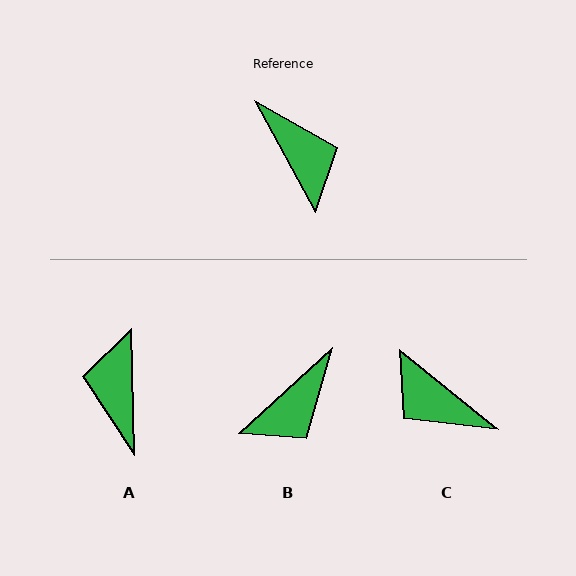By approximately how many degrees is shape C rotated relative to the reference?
Approximately 158 degrees clockwise.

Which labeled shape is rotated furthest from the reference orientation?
C, about 158 degrees away.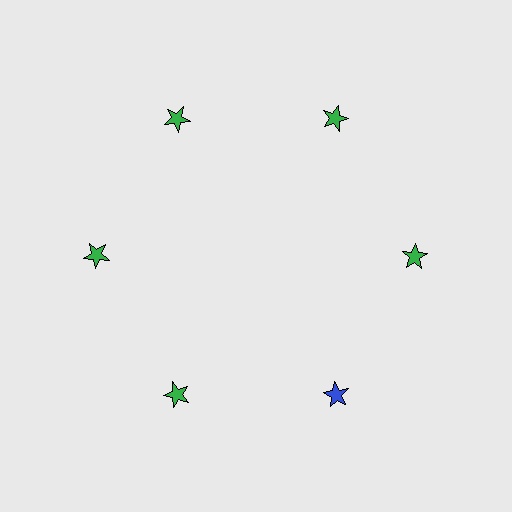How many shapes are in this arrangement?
There are 6 shapes arranged in a ring pattern.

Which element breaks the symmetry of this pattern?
The blue star at roughly the 5 o'clock position breaks the symmetry. All other shapes are green stars.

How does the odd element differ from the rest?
It has a different color: blue instead of green.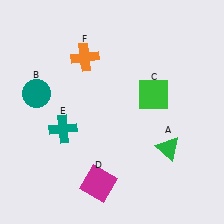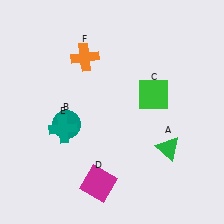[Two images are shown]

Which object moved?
The teal circle (B) moved down.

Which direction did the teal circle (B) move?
The teal circle (B) moved down.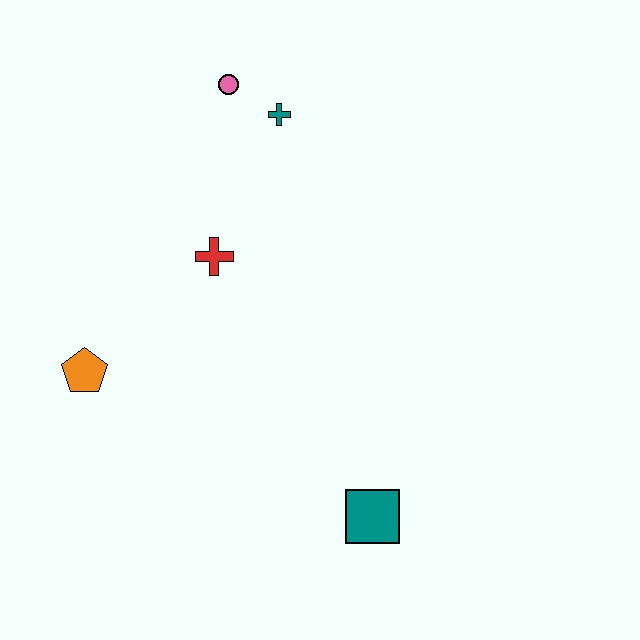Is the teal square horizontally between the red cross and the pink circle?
No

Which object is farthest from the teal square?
The pink circle is farthest from the teal square.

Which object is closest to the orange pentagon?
The red cross is closest to the orange pentagon.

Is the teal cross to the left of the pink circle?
No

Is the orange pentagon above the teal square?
Yes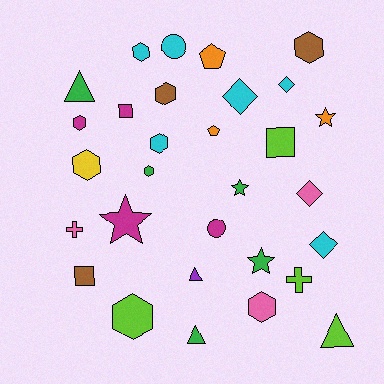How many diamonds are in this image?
There are 4 diamonds.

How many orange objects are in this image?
There are 3 orange objects.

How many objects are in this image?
There are 30 objects.